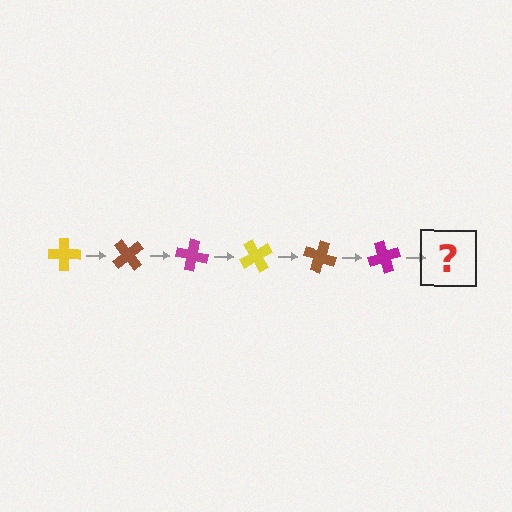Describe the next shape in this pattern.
It should be a yellow cross, rotated 300 degrees from the start.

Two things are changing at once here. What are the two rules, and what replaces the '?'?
The two rules are that it rotates 50 degrees each step and the color cycles through yellow, brown, and magenta. The '?' should be a yellow cross, rotated 300 degrees from the start.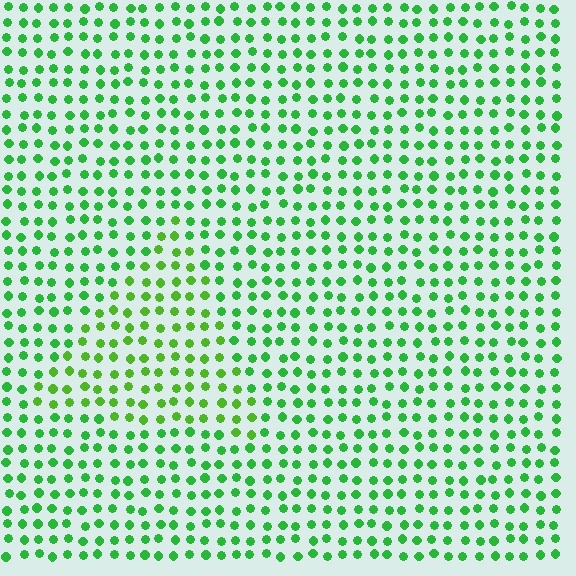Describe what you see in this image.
The image is filled with small green elements in a uniform arrangement. A triangle-shaped region is visible where the elements are tinted to a slightly different hue, forming a subtle color boundary.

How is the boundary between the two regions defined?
The boundary is defined purely by a slight shift in hue (about 24 degrees). Spacing, size, and orientation are identical on both sides.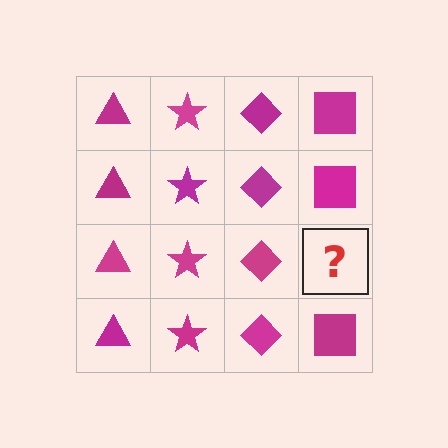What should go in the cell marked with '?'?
The missing cell should contain a magenta square.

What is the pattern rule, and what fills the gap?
The rule is that each column has a consistent shape. The gap should be filled with a magenta square.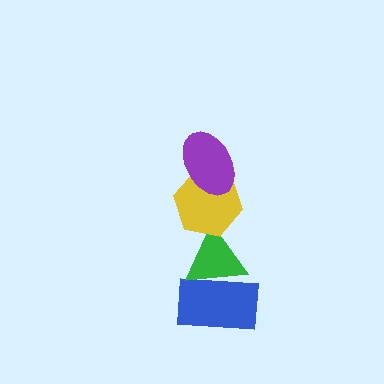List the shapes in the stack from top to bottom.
From top to bottom: the purple ellipse, the yellow hexagon, the green triangle, the blue rectangle.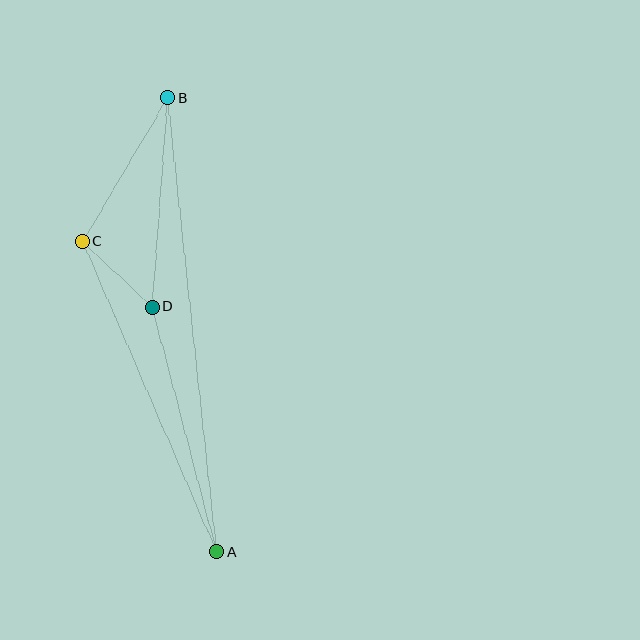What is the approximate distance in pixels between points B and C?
The distance between B and C is approximately 167 pixels.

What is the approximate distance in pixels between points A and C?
The distance between A and C is approximately 339 pixels.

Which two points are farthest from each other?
Points A and B are farthest from each other.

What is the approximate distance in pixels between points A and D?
The distance between A and D is approximately 254 pixels.